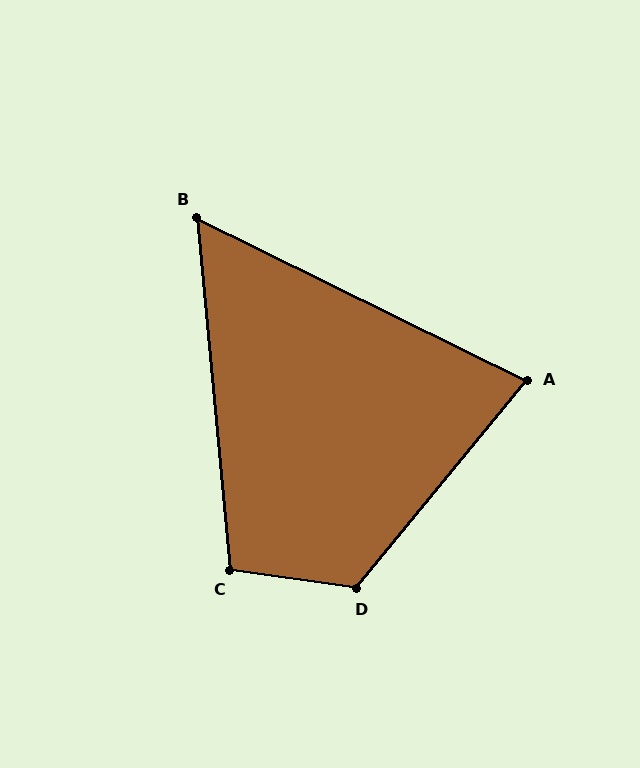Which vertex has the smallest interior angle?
B, at approximately 58 degrees.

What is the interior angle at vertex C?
Approximately 103 degrees (obtuse).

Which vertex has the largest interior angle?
D, at approximately 122 degrees.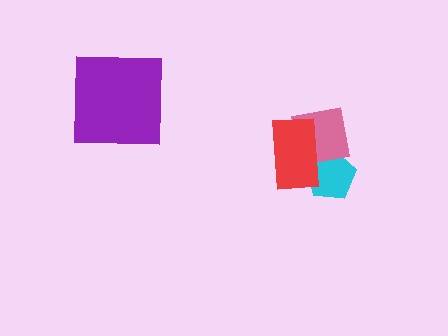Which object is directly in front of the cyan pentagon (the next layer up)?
The pink square is directly in front of the cyan pentagon.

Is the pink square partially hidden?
Yes, it is partially covered by another shape.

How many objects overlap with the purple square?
0 objects overlap with the purple square.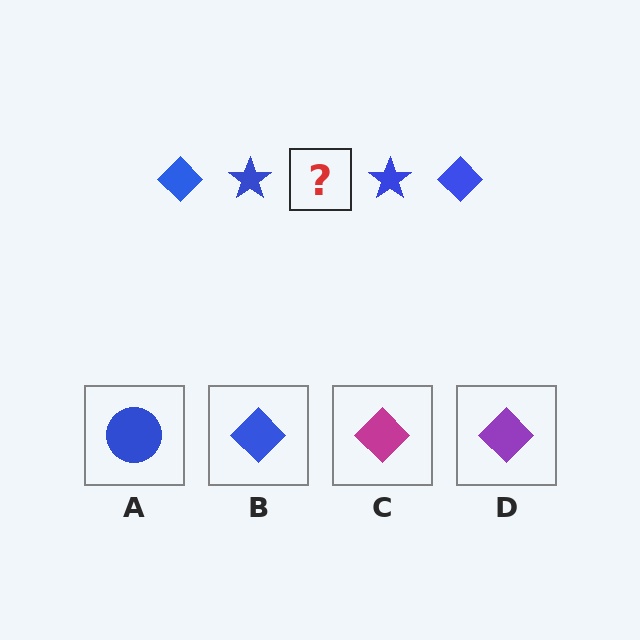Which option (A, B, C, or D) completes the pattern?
B.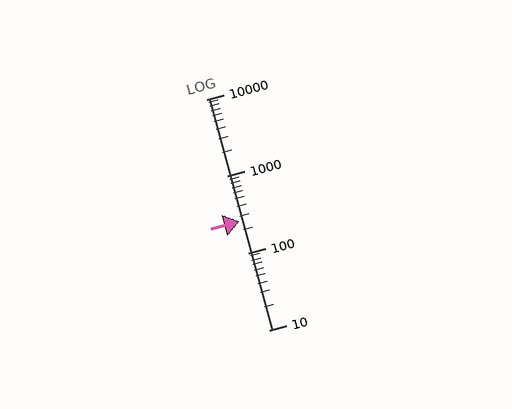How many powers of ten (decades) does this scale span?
The scale spans 3 decades, from 10 to 10000.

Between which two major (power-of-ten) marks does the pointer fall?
The pointer is between 100 and 1000.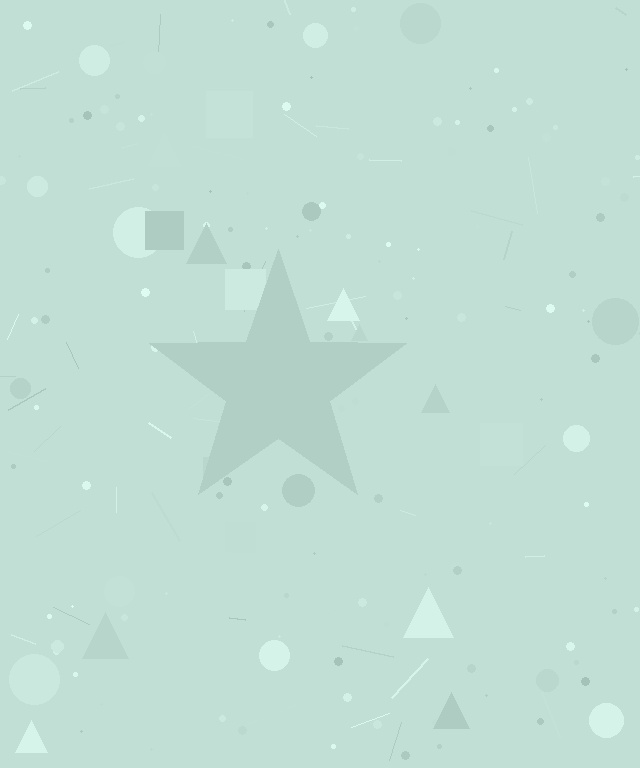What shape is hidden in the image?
A star is hidden in the image.